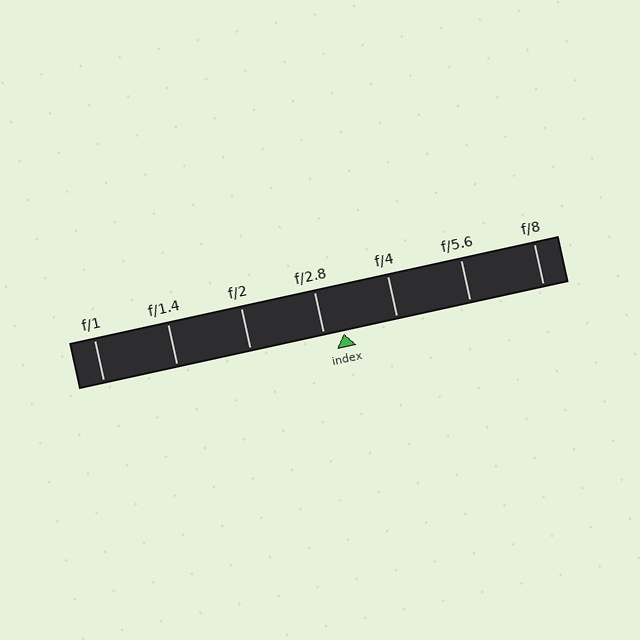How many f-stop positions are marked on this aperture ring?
There are 7 f-stop positions marked.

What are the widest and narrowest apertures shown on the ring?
The widest aperture shown is f/1 and the narrowest is f/8.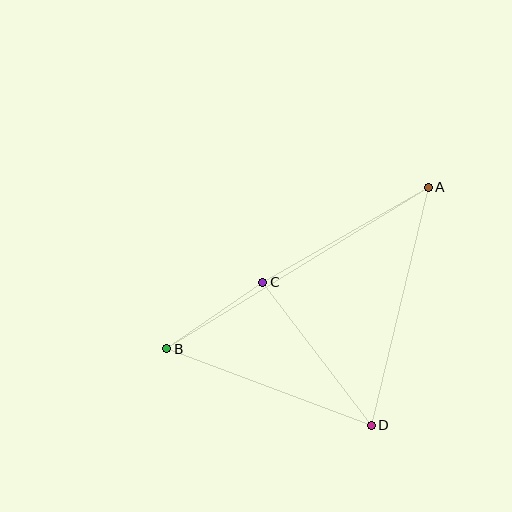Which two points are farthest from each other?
Points A and B are farthest from each other.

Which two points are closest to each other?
Points B and C are closest to each other.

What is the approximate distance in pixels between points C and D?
The distance between C and D is approximately 179 pixels.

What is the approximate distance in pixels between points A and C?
The distance between A and C is approximately 191 pixels.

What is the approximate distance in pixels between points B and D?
The distance between B and D is approximately 218 pixels.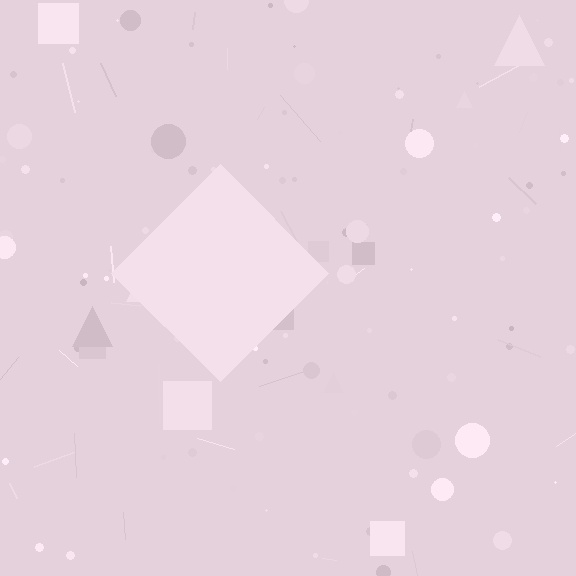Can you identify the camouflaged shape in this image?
The camouflaged shape is a diamond.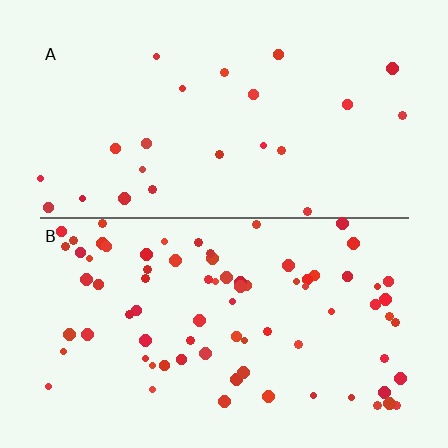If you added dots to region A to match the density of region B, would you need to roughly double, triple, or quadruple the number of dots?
Approximately triple.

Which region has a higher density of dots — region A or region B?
B (the bottom).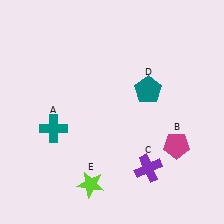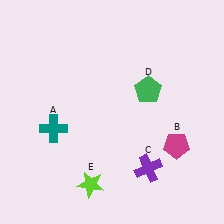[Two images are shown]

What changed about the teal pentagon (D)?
In Image 1, D is teal. In Image 2, it changed to green.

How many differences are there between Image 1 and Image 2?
There is 1 difference between the two images.